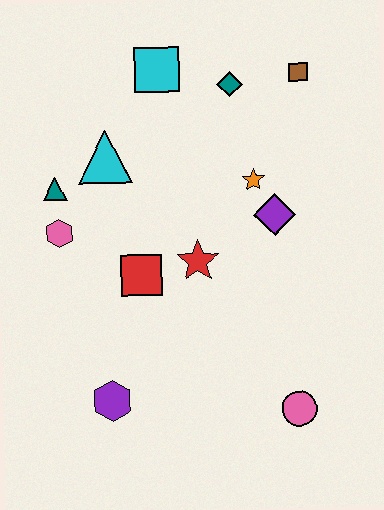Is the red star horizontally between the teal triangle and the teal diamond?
Yes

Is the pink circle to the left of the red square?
No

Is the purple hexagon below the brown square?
Yes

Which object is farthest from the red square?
The brown square is farthest from the red square.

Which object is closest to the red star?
The red square is closest to the red star.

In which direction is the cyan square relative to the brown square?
The cyan square is to the left of the brown square.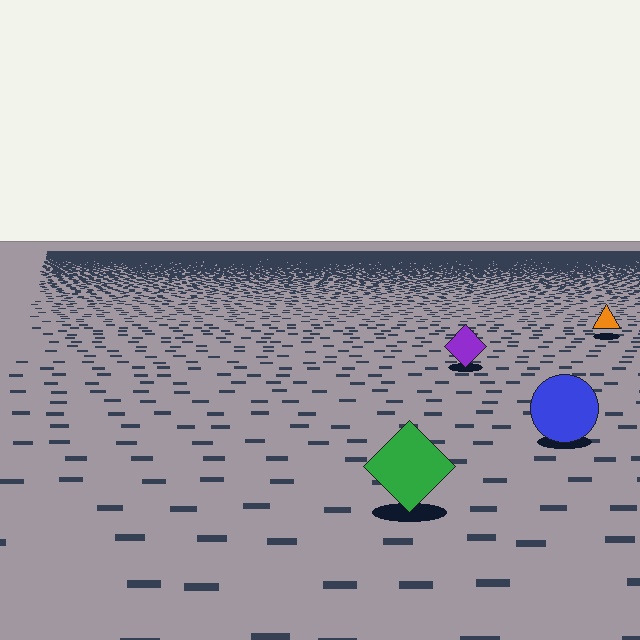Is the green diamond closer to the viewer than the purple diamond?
Yes. The green diamond is closer — you can tell from the texture gradient: the ground texture is coarser near it.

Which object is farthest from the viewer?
The orange triangle is farthest from the viewer. It appears smaller and the ground texture around it is denser.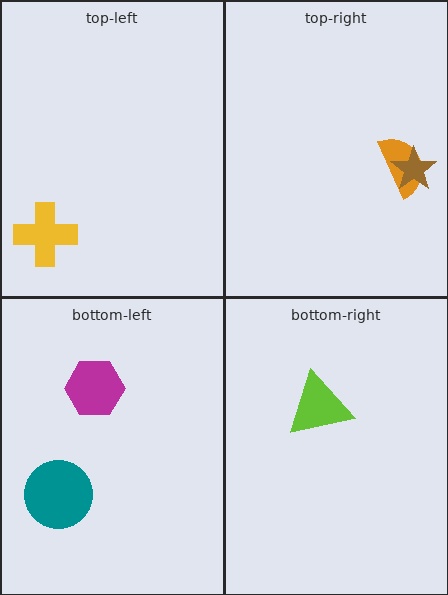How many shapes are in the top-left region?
1.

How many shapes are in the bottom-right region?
1.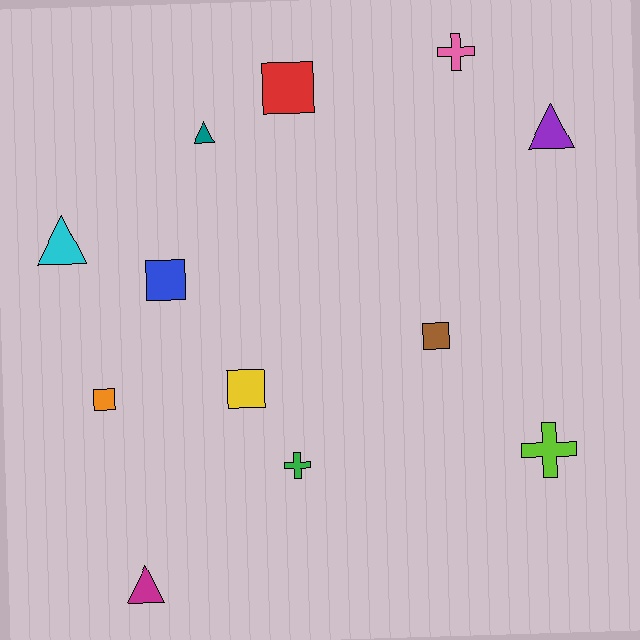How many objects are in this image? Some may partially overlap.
There are 12 objects.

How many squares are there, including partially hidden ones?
There are 5 squares.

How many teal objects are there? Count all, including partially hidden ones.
There is 1 teal object.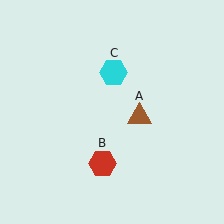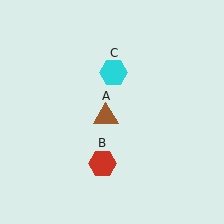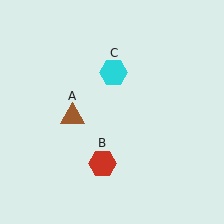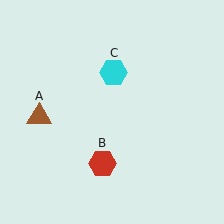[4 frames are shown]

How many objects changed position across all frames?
1 object changed position: brown triangle (object A).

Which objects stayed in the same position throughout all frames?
Red hexagon (object B) and cyan hexagon (object C) remained stationary.